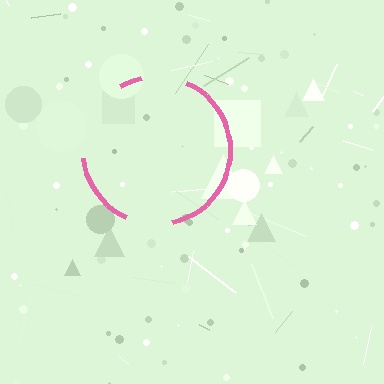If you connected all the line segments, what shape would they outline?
They would outline a circle.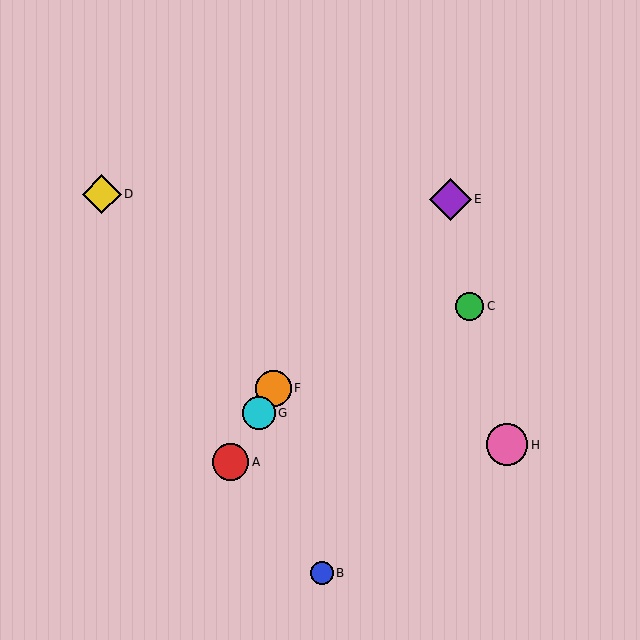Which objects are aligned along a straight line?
Objects A, F, G are aligned along a straight line.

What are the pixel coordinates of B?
Object B is at (322, 573).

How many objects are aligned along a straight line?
3 objects (A, F, G) are aligned along a straight line.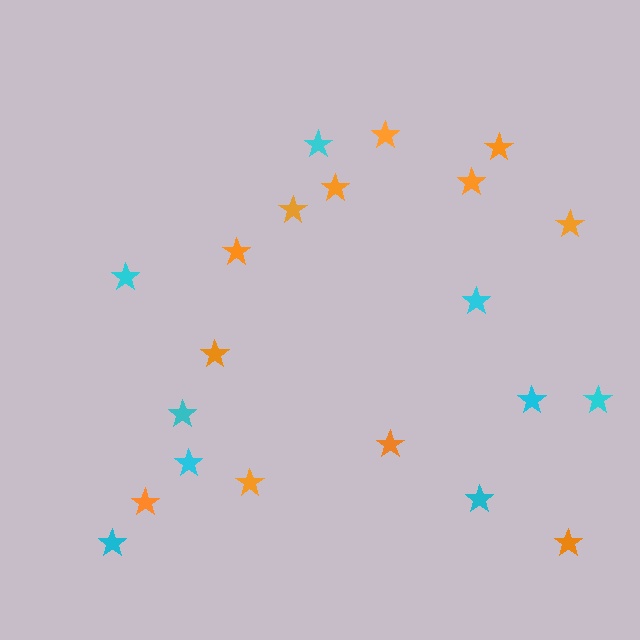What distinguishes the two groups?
There are 2 groups: one group of orange stars (12) and one group of cyan stars (9).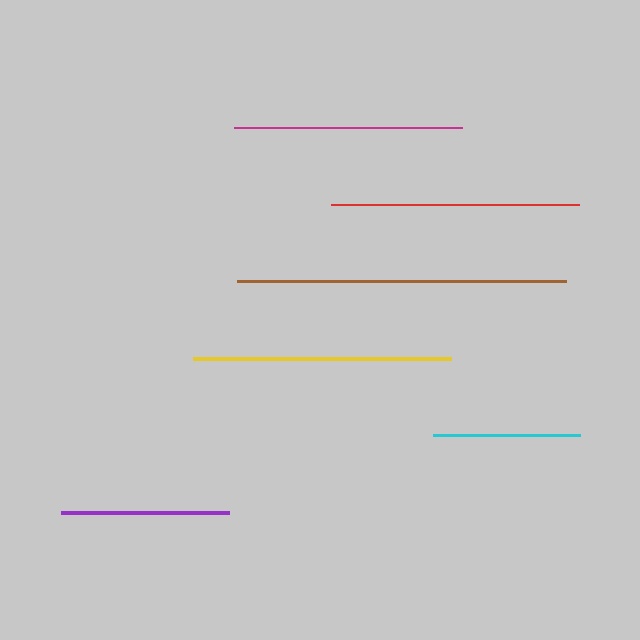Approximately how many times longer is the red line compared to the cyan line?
The red line is approximately 1.7 times the length of the cyan line.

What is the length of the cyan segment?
The cyan segment is approximately 147 pixels long.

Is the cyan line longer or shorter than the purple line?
The purple line is longer than the cyan line.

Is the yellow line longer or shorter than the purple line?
The yellow line is longer than the purple line.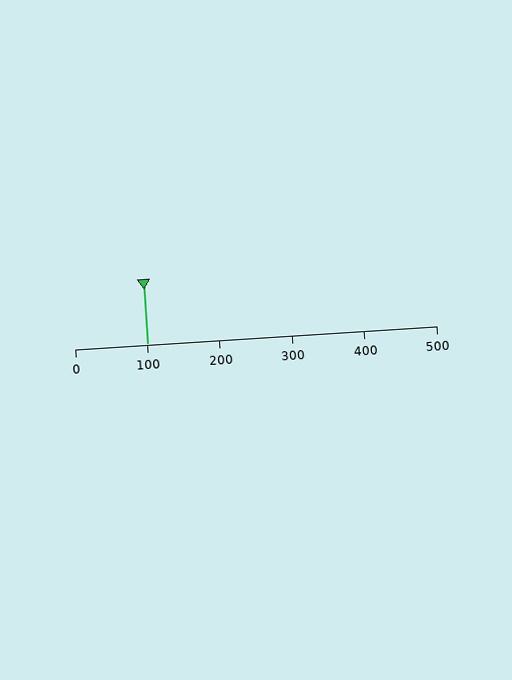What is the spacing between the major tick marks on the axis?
The major ticks are spaced 100 apart.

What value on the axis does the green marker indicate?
The marker indicates approximately 100.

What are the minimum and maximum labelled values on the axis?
The axis runs from 0 to 500.